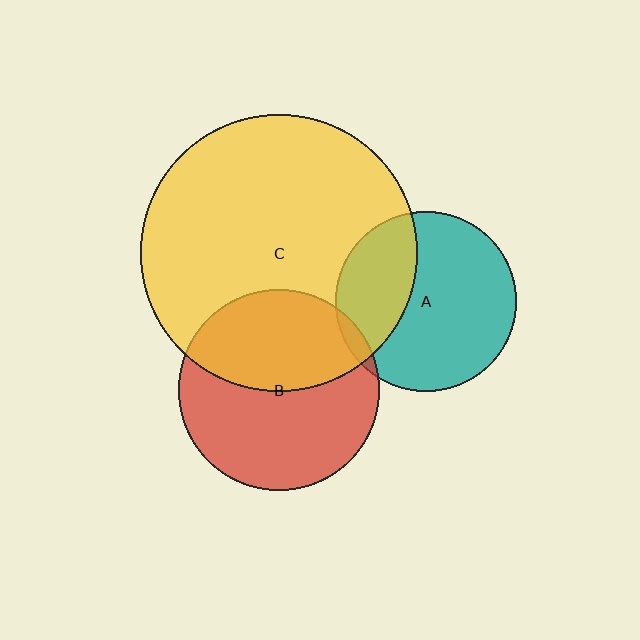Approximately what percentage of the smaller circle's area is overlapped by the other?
Approximately 5%.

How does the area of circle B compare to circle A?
Approximately 1.2 times.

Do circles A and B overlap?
Yes.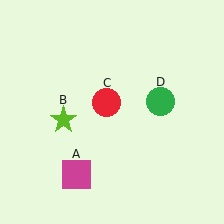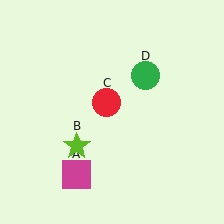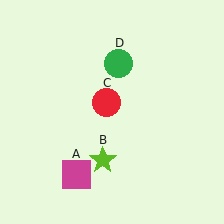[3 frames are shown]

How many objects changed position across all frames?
2 objects changed position: lime star (object B), green circle (object D).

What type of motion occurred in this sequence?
The lime star (object B), green circle (object D) rotated counterclockwise around the center of the scene.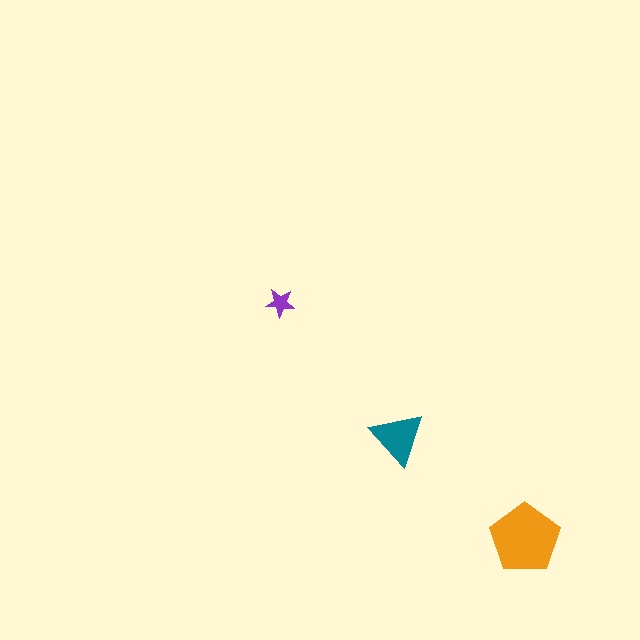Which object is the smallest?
The purple star.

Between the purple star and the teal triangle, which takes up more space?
The teal triangle.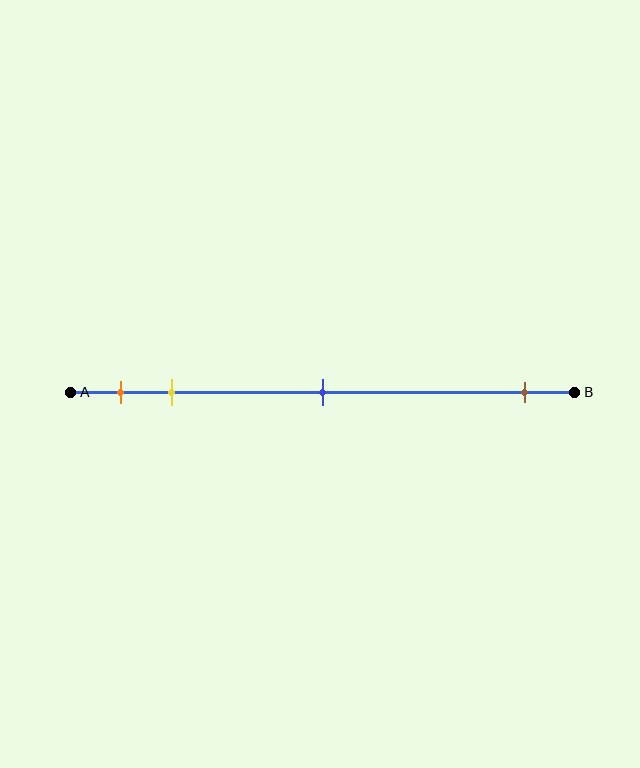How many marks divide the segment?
There are 4 marks dividing the segment.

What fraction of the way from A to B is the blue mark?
The blue mark is approximately 50% (0.5) of the way from A to B.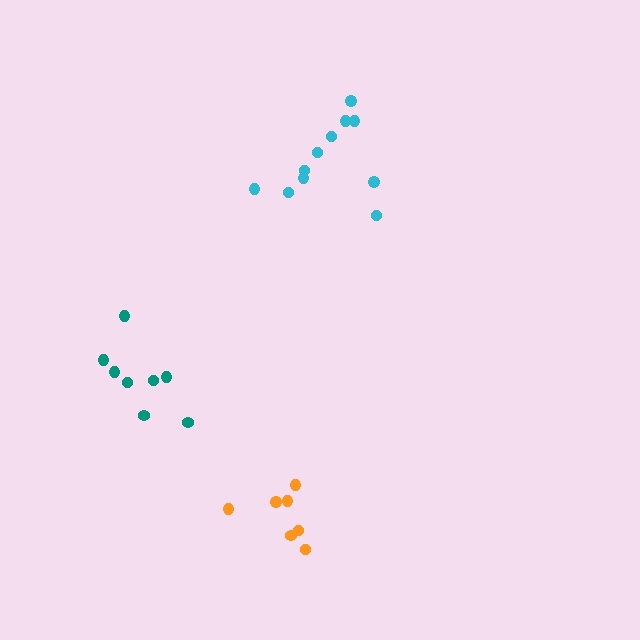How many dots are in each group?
Group 1: 11 dots, Group 2: 7 dots, Group 3: 8 dots (26 total).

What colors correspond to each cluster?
The clusters are colored: cyan, orange, teal.